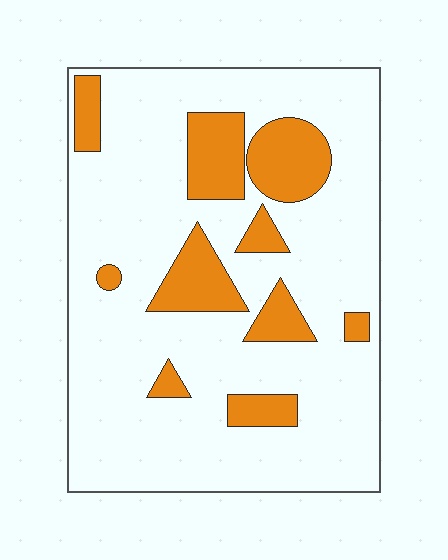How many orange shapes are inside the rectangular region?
10.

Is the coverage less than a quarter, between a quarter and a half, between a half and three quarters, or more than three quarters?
Less than a quarter.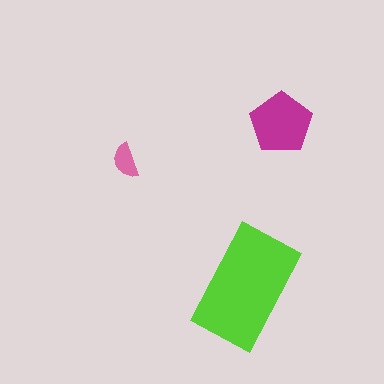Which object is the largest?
The lime rectangle.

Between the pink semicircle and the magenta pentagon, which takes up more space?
The magenta pentagon.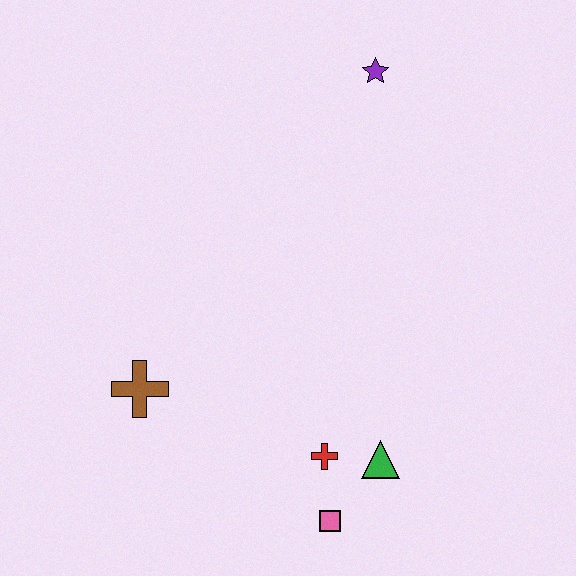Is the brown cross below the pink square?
No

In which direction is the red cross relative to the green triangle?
The red cross is to the left of the green triangle.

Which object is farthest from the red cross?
The purple star is farthest from the red cross.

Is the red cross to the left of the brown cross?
No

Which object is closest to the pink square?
The red cross is closest to the pink square.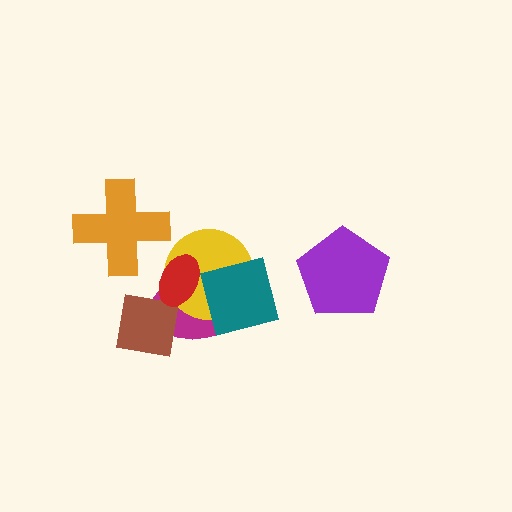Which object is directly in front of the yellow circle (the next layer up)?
The teal square is directly in front of the yellow circle.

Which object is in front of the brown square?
The red ellipse is in front of the brown square.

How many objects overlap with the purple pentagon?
0 objects overlap with the purple pentagon.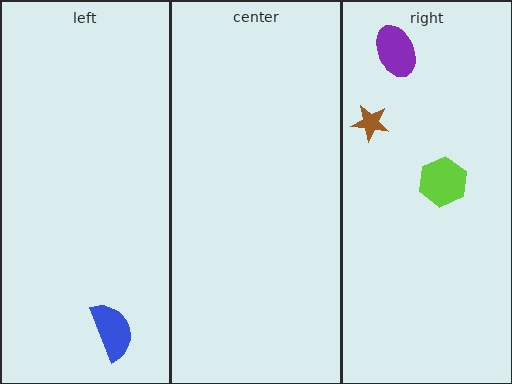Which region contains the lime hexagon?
The right region.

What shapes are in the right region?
The brown star, the purple ellipse, the lime hexagon.